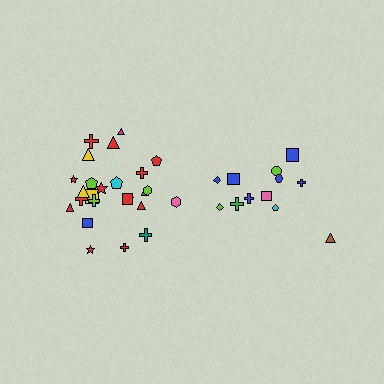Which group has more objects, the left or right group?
The left group.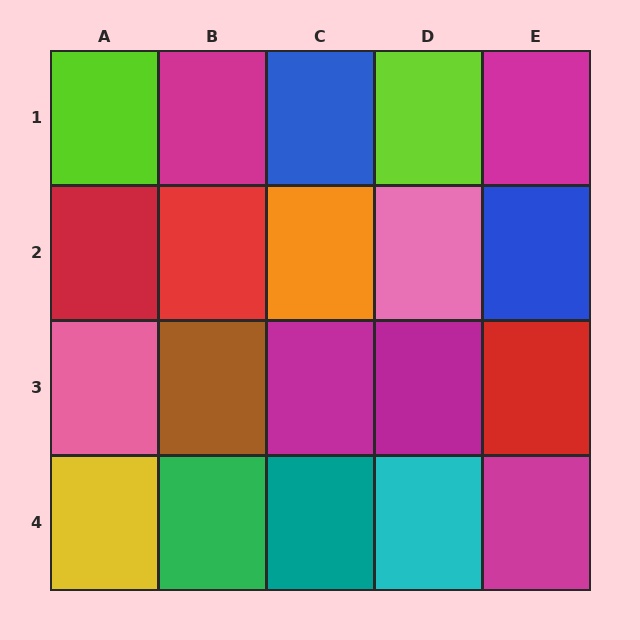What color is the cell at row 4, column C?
Teal.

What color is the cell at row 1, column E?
Magenta.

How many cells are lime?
2 cells are lime.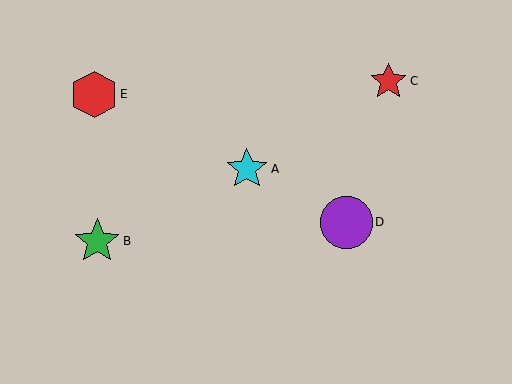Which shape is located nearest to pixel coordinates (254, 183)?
The cyan star (labeled A) at (247, 169) is nearest to that location.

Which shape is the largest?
The purple circle (labeled D) is the largest.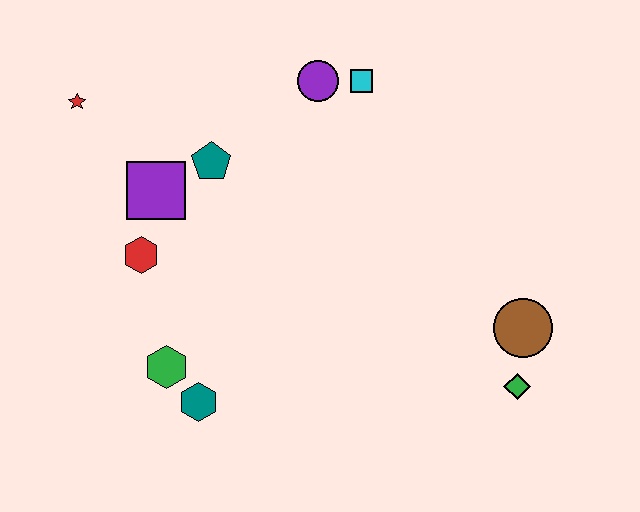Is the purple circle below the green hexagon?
No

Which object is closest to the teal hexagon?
The green hexagon is closest to the teal hexagon.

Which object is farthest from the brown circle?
The red star is farthest from the brown circle.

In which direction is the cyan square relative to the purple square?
The cyan square is to the right of the purple square.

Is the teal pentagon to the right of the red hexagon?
Yes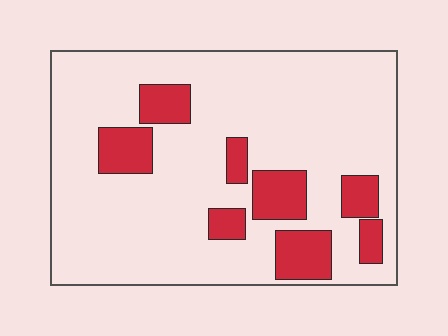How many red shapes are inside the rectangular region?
8.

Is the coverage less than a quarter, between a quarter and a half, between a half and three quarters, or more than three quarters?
Less than a quarter.